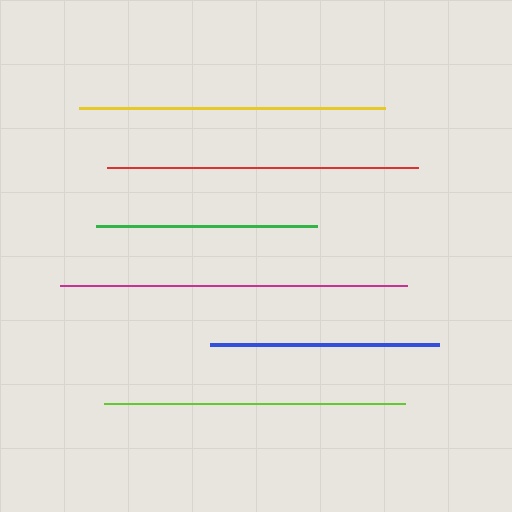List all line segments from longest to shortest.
From longest to shortest: magenta, red, yellow, lime, blue, green.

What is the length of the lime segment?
The lime segment is approximately 301 pixels long.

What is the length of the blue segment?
The blue segment is approximately 229 pixels long.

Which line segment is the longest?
The magenta line is the longest at approximately 346 pixels.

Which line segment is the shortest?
The green line is the shortest at approximately 222 pixels.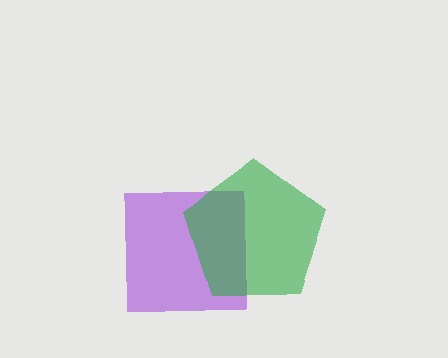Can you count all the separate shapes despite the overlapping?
Yes, there are 2 separate shapes.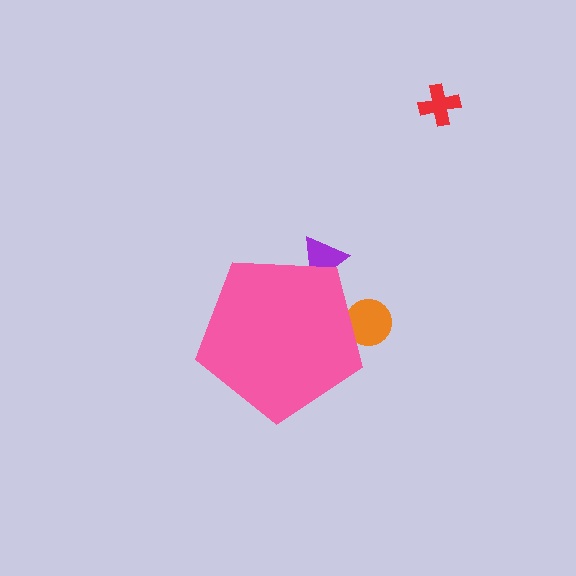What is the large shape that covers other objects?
A pink pentagon.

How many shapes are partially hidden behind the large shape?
2 shapes are partially hidden.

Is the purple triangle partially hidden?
Yes, the purple triangle is partially hidden behind the pink pentagon.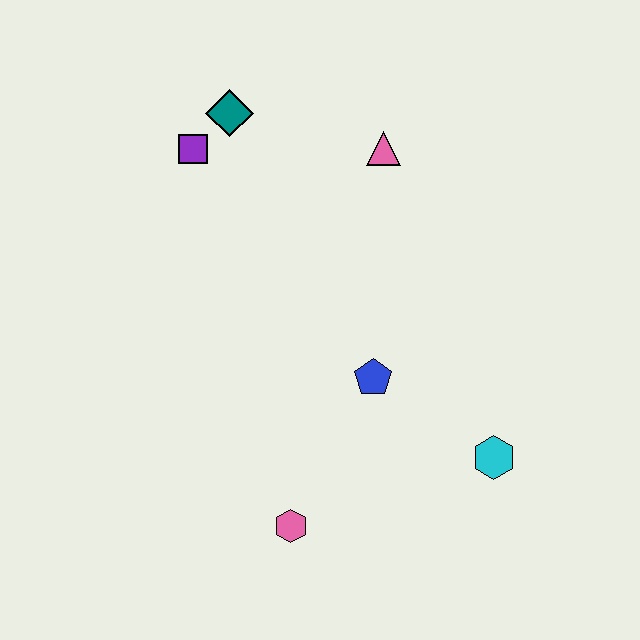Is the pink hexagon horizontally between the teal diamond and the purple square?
No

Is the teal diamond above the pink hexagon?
Yes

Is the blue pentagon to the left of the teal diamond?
No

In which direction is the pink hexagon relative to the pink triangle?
The pink hexagon is below the pink triangle.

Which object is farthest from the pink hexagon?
The teal diamond is farthest from the pink hexagon.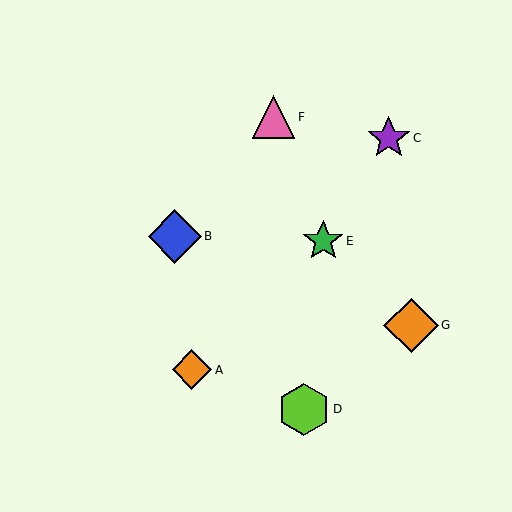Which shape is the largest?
The orange diamond (labeled G) is the largest.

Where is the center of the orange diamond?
The center of the orange diamond is at (411, 325).